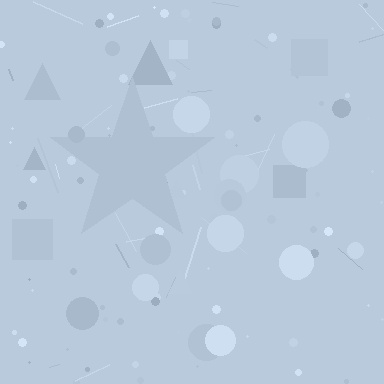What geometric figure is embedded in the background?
A star is embedded in the background.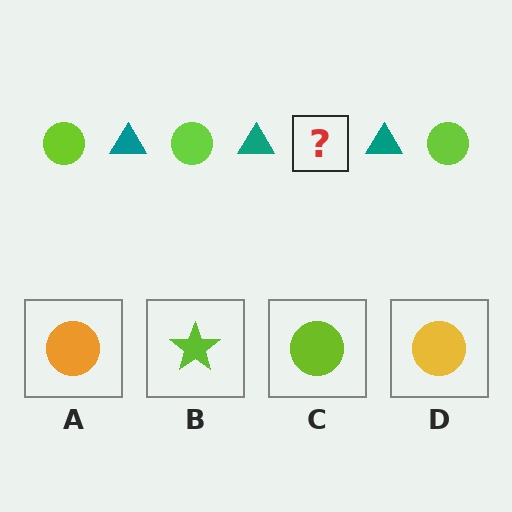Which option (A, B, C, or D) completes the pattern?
C.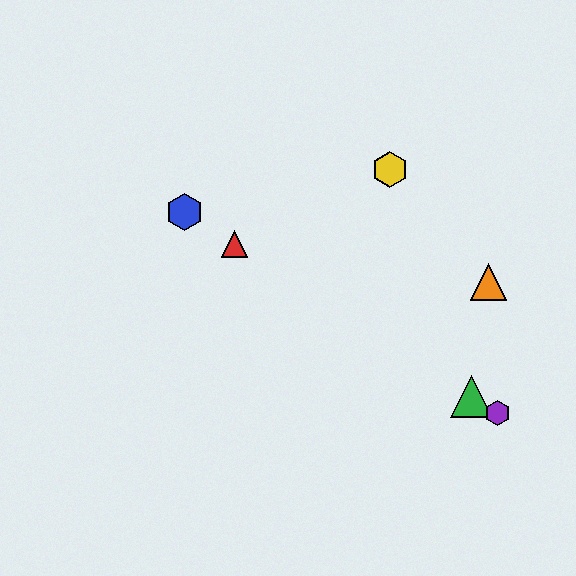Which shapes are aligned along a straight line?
The red triangle, the blue hexagon, the green triangle, the purple hexagon are aligned along a straight line.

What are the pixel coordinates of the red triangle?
The red triangle is at (234, 244).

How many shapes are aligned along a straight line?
4 shapes (the red triangle, the blue hexagon, the green triangle, the purple hexagon) are aligned along a straight line.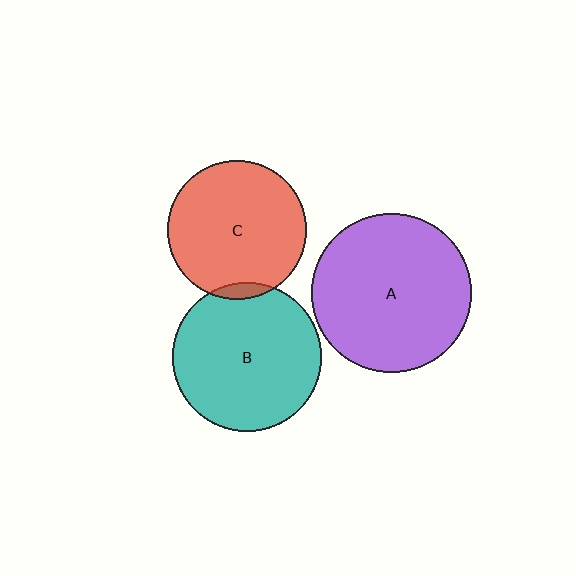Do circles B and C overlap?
Yes.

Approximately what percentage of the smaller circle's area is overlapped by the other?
Approximately 5%.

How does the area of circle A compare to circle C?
Approximately 1.3 times.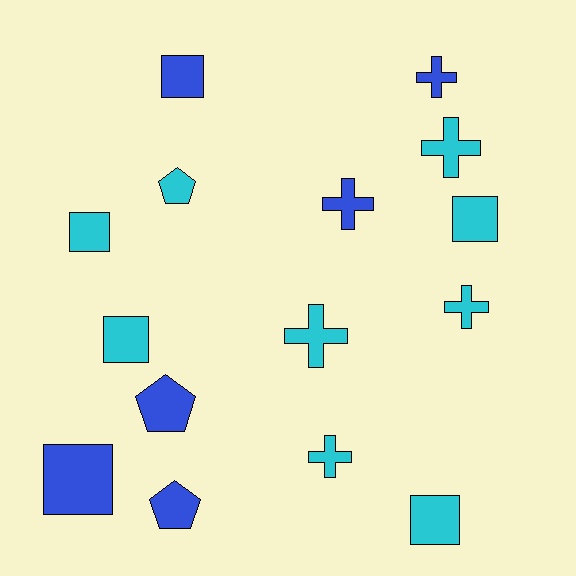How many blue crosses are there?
There are 2 blue crosses.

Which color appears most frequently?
Cyan, with 9 objects.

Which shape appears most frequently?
Cross, with 6 objects.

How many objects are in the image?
There are 15 objects.